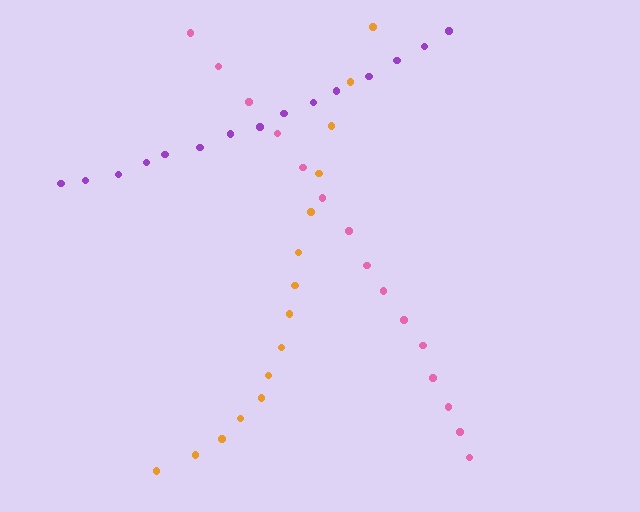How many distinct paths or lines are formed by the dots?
There are 3 distinct paths.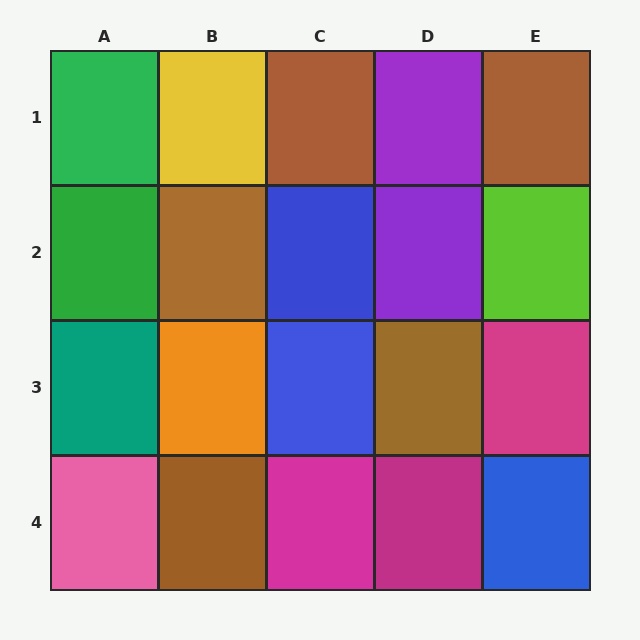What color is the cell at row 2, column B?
Brown.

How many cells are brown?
5 cells are brown.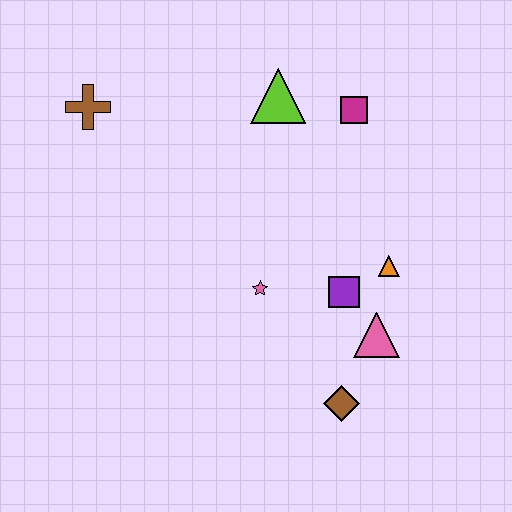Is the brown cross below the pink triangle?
No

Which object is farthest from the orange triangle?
The brown cross is farthest from the orange triangle.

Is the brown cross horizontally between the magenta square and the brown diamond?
No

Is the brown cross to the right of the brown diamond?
No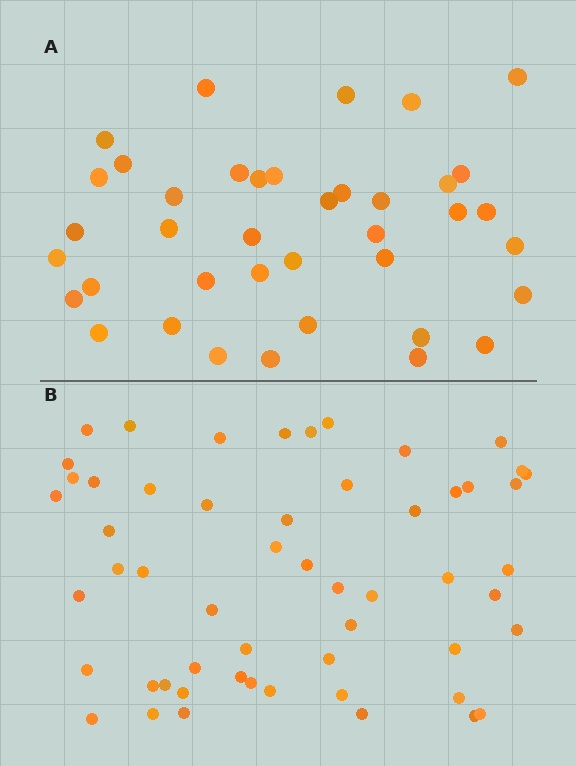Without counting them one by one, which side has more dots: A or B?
Region B (the bottom region) has more dots.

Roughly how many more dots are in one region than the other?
Region B has approximately 15 more dots than region A.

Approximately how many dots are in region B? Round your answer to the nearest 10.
About 60 dots. (The exact count is 55, which rounds to 60.)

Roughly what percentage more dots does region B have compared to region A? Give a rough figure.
About 40% more.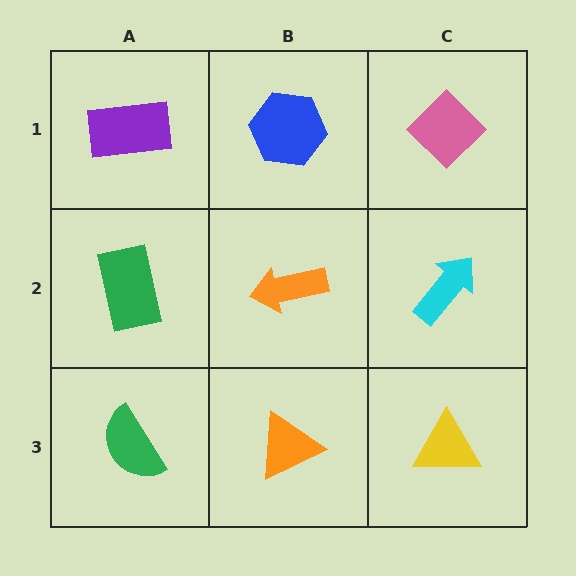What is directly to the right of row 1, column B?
A pink diamond.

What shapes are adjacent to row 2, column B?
A blue hexagon (row 1, column B), an orange triangle (row 3, column B), a green rectangle (row 2, column A), a cyan arrow (row 2, column C).